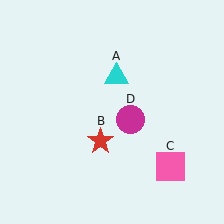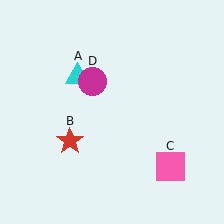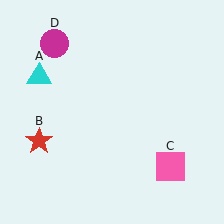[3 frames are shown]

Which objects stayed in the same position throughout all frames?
Pink square (object C) remained stationary.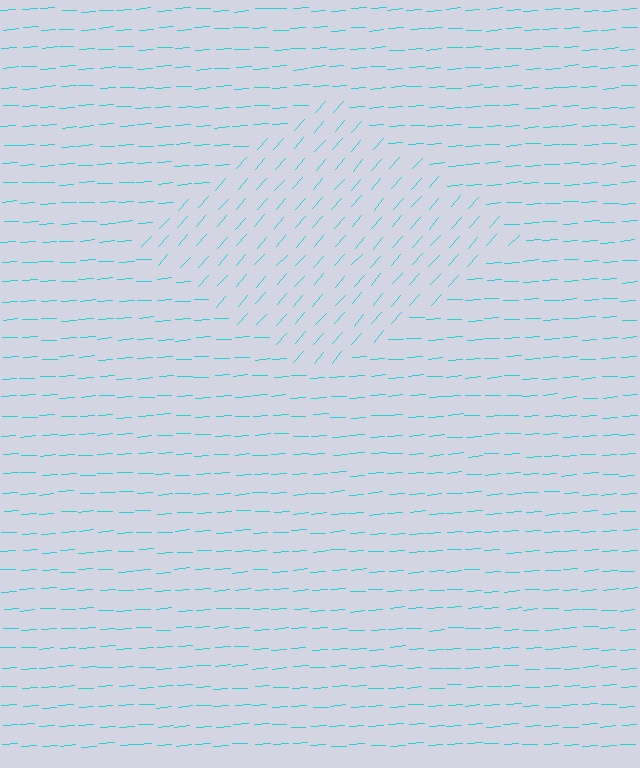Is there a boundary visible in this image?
Yes, there is a texture boundary formed by a change in line orientation.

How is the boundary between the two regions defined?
The boundary is defined purely by a change in line orientation (approximately 45 degrees difference). All lines are the same color and thickness.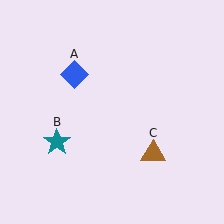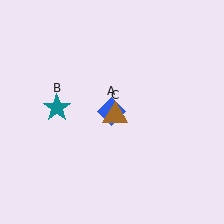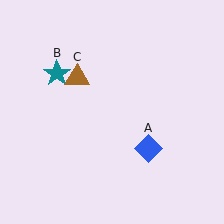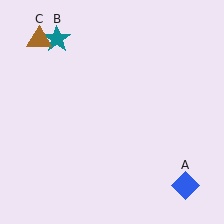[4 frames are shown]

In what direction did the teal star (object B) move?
The teal star (object B) moved up.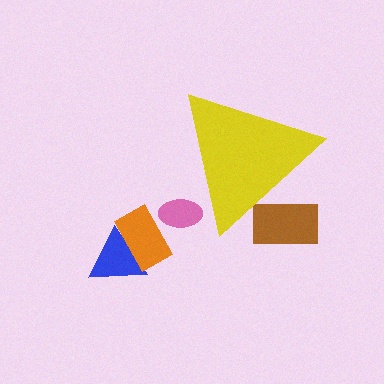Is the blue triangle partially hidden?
No, the blue triangle is fully visible.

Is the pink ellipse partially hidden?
Yes, the pink ellipse is partially hidden behind the yellow triangle.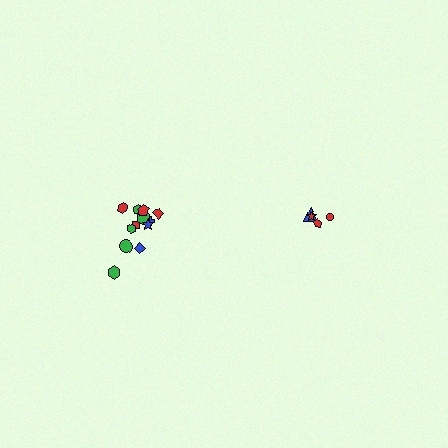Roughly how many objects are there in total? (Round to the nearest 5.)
Roughly 15 objects in total.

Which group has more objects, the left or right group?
The left group.